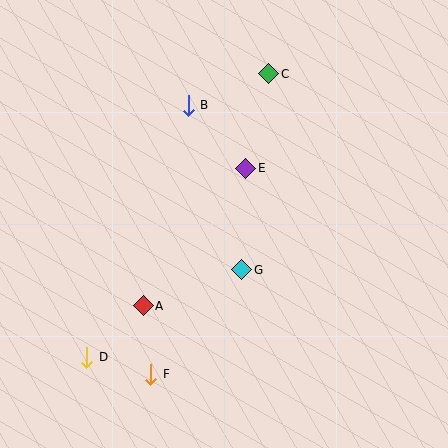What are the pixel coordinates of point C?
Point C is at (269, 74).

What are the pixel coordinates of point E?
Point E is at (246, 168).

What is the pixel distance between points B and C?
The distance between B and C is 86 pixels.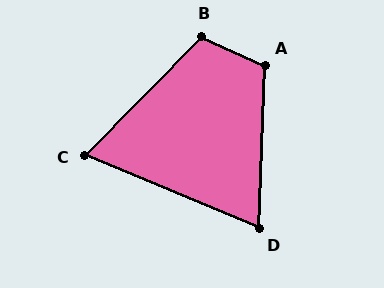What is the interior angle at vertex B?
Approximately 110 degrees (obtuse).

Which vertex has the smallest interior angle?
C, at approximately 68 degrees.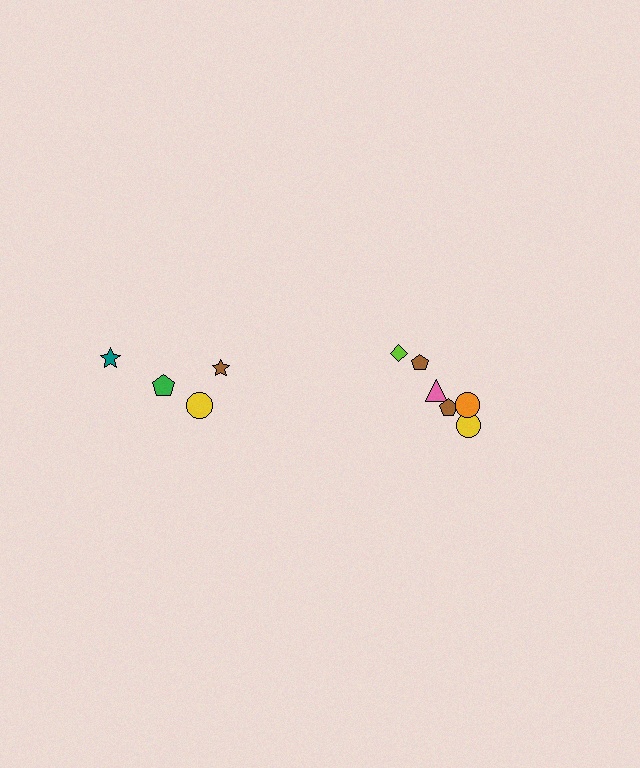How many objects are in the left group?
There are 4 objects.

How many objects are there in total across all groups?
There are 10 objects.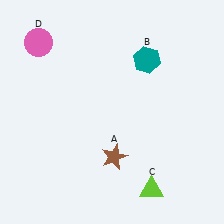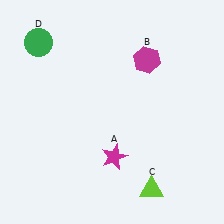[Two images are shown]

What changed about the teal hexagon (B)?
In Image 1, B is teal. In Image 2, it changed to magenta.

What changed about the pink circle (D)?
In Image 1, D is pink. In Image 2, it changed to green.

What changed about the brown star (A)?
In Image 1, A is brown. In Image 2, it changed to magenta.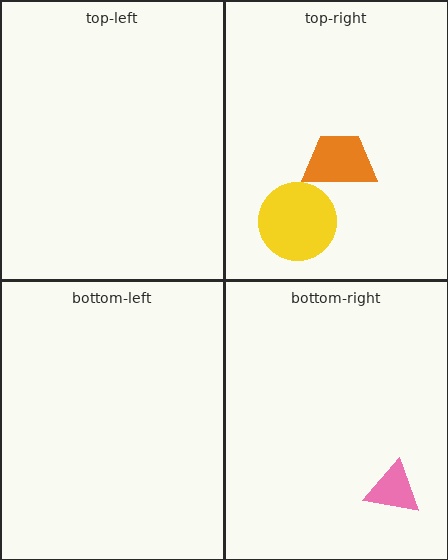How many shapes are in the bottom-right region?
1.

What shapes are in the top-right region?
The yellow circle, the orange trapezoid.